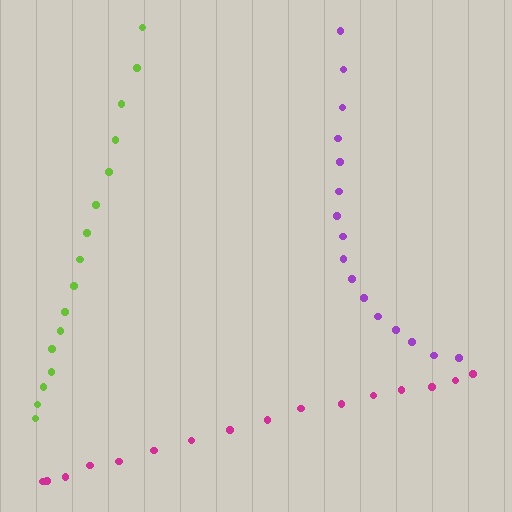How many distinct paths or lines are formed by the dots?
There are 3 distinct paths.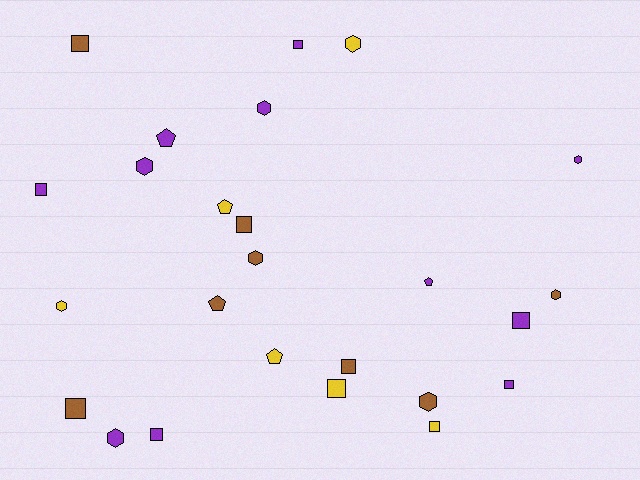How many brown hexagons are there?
There are 3 brown hexagons.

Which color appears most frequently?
Purple, with 11 objects.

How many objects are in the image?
There are 25 objects.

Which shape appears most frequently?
Square, with 11 objects.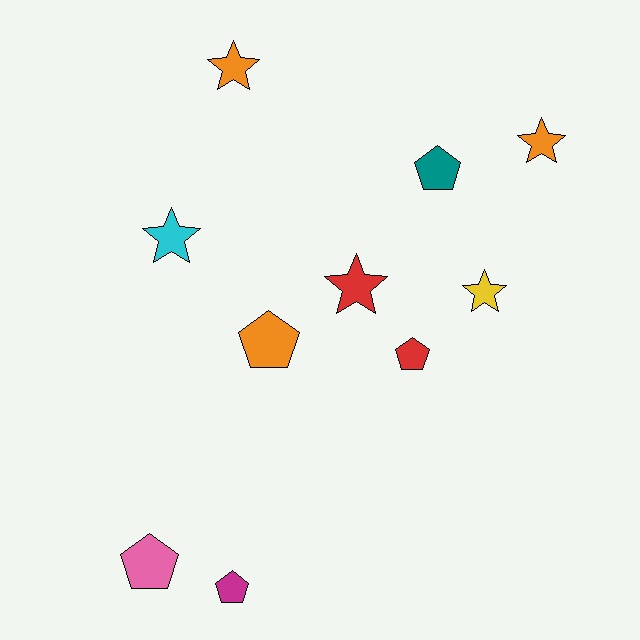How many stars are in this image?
There are 5 stars.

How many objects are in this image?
There are 10 objects.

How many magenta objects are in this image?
There is 1 magenta object.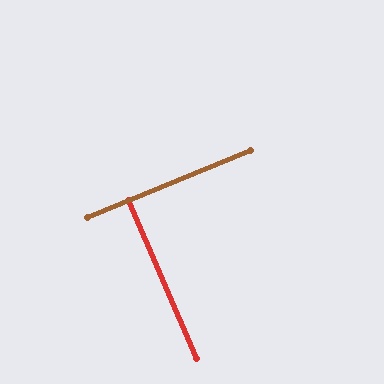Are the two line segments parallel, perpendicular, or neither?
Perpendicular — they meet at approximately 89°.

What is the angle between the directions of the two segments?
Approximately 89 degrees.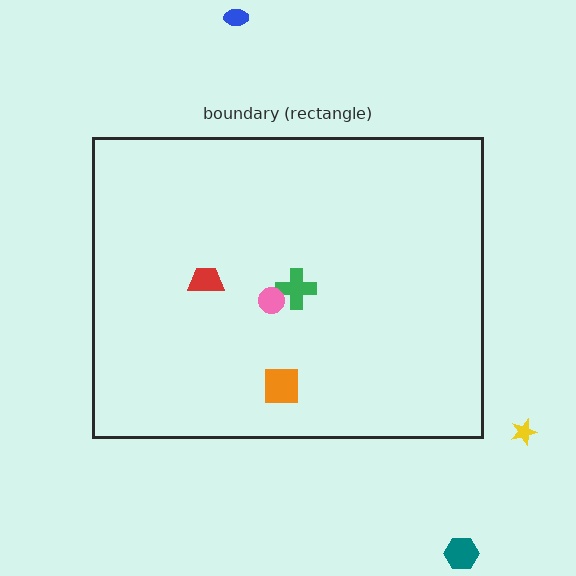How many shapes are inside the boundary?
4 inside, 3 outside.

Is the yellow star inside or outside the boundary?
Outside.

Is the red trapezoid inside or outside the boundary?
Inside.